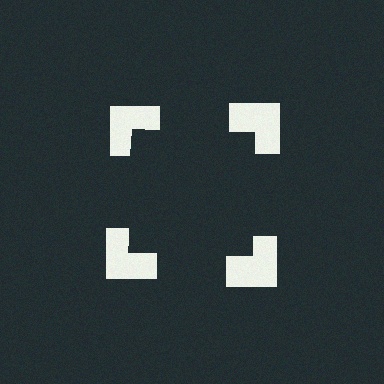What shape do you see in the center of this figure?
An illusory square — its edges are inferred from the aligned wedge cuts in the notched squares, not physically drawn.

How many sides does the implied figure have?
4 sides.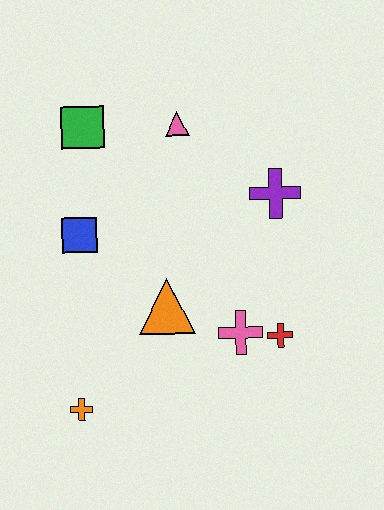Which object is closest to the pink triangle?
The green square is closest to the pink triangle.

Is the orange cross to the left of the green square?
Yes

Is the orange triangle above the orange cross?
Yes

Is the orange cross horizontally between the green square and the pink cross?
No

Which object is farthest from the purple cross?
The orange cross is farthest from the purple cross.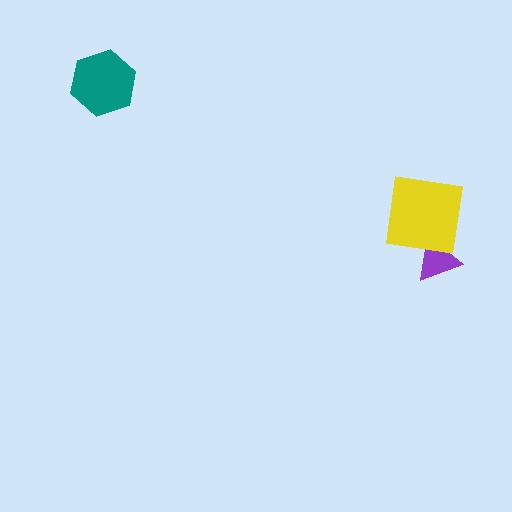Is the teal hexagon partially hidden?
No, no other shape covers it.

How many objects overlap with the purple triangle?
1 object overlaps with the purple triangle.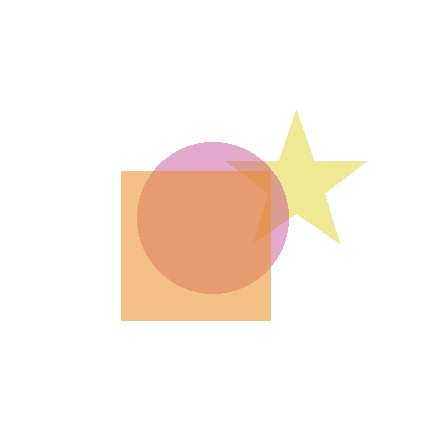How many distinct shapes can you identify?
There are 3 distinct shapes: a yellow star, a magenta circle, an orange square.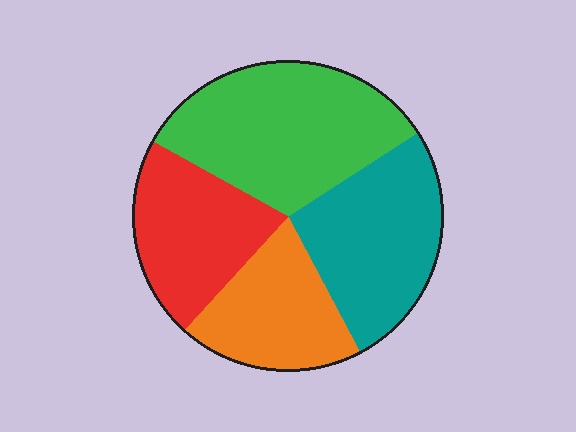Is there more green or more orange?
Green.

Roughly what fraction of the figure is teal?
Teal takes up between a quarter and a half of the figure.